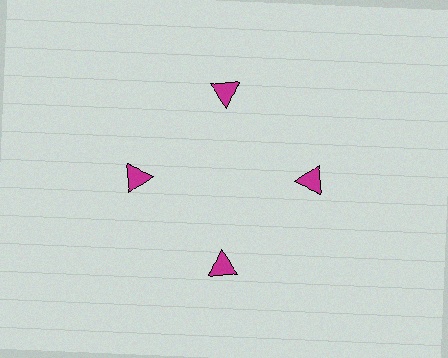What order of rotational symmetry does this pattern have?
This pattern has 4-fold rotational symmetry.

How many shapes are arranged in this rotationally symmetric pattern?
There are 4 shapes, arranged in 4 groups of 1.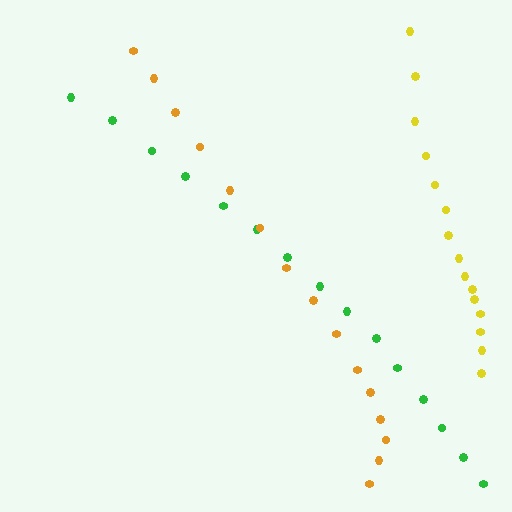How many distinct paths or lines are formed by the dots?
There are 3 distinct paths.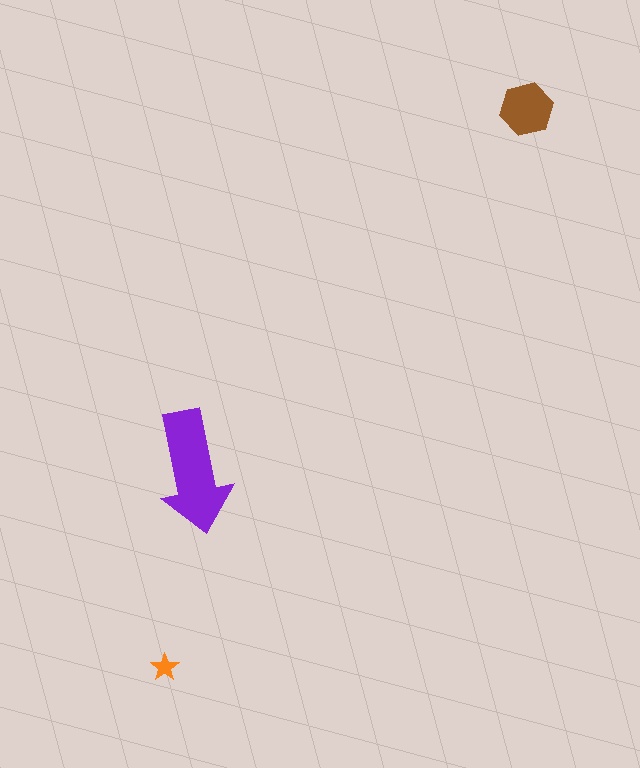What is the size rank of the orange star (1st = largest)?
3rd.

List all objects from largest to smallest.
The purple arrow, the brown hexagon, the orange star.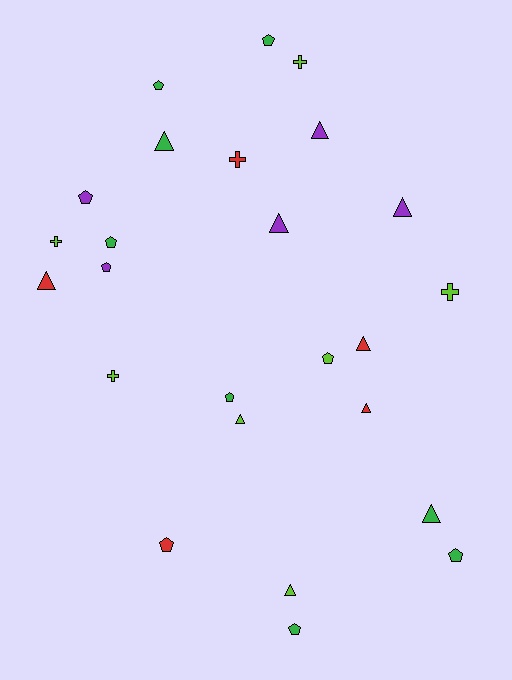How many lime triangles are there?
There are 2 lime triangles.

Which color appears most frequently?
Green, with 8 objects.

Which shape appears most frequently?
Pentagon, with 10 objects.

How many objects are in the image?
There are 25 objects.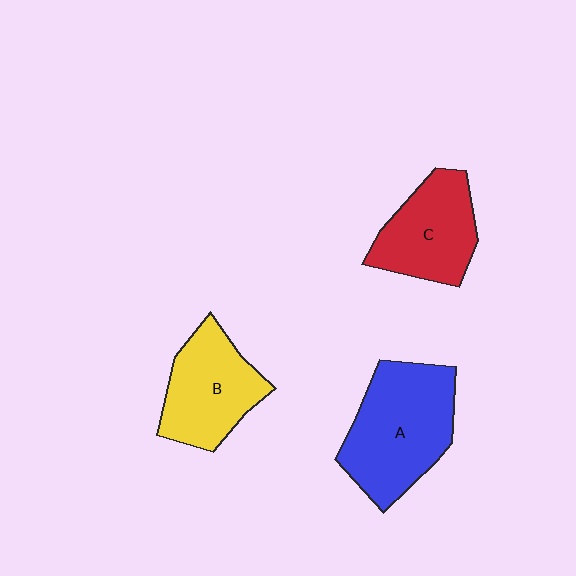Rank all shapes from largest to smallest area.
From largest to smallest: A (blue), B (yellow), C (red).